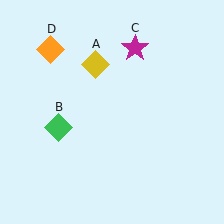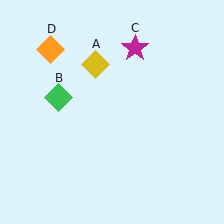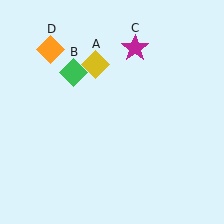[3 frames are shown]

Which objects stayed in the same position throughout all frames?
Yellow diamond (object A) and magenta star (object C) and orange diamond (object D) remained stationary.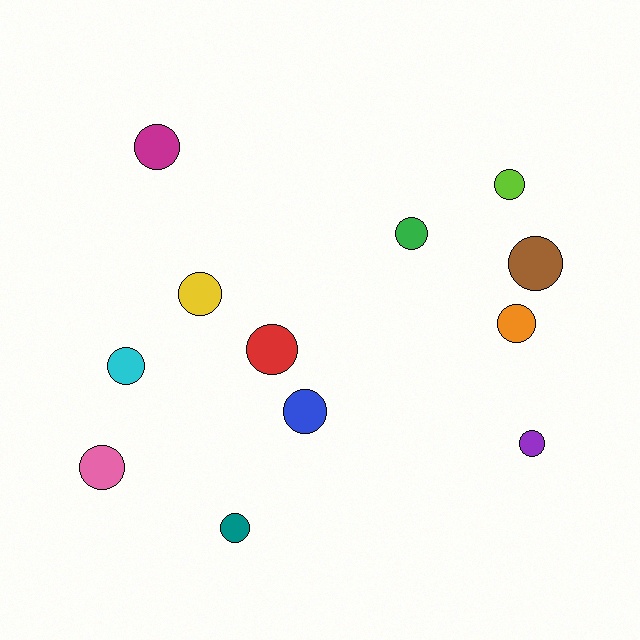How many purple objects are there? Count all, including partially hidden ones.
There is 1 purple object.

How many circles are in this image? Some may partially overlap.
There are 12 circles.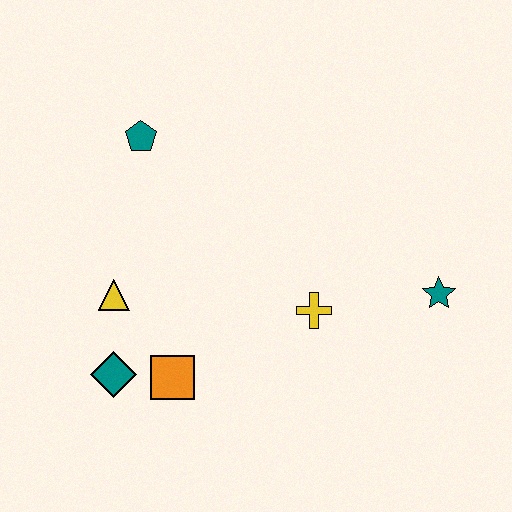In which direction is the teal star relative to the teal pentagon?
The teal star is to the right of the teal pentagon.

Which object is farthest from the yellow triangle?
The teal star is farthest from the yellow triangle.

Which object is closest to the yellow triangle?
The teal diamond is closest to the yellow triangle.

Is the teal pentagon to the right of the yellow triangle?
Yes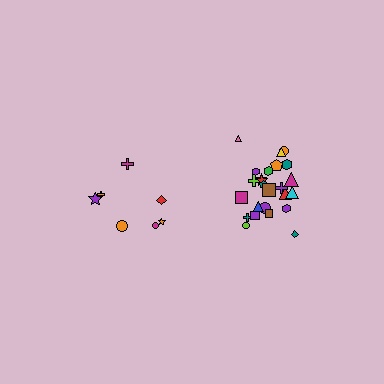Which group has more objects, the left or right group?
The right group.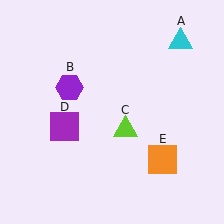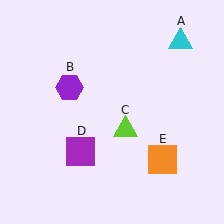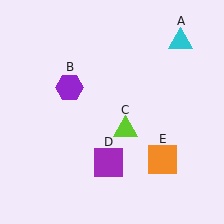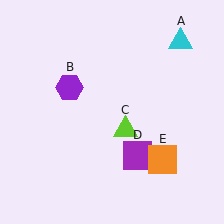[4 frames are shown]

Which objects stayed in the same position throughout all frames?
Cyan triangle (object A) and purple hexagon (object B) and lime triangle (object C) and orange square (object E) remained stationary.